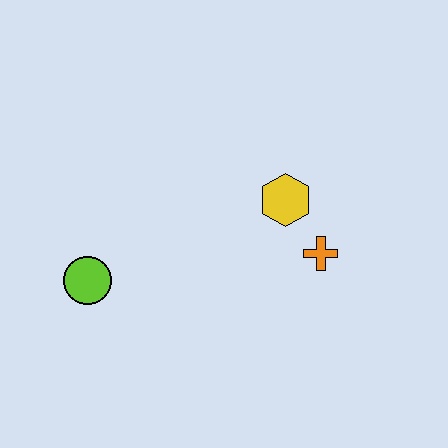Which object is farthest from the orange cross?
The lime circle is farthest from the orange cross.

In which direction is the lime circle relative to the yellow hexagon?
The lime circle is to the left of the yellow hexagon.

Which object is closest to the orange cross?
The yellow hexagon is closest to the orange cross.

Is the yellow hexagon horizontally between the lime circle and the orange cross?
Yes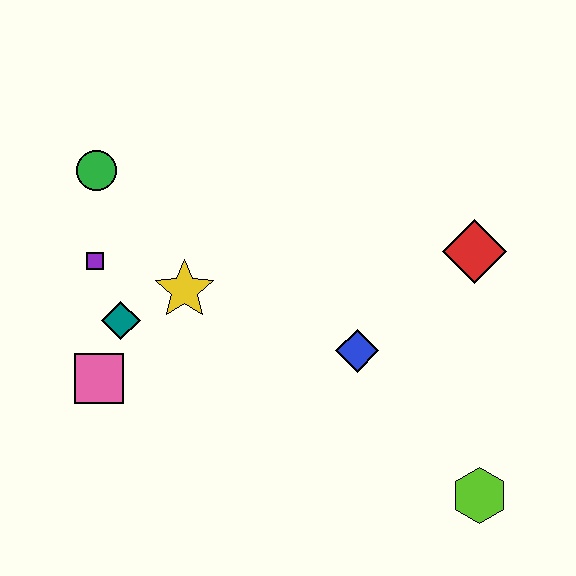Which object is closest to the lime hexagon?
The blue diamond is closest to the lime hexagon.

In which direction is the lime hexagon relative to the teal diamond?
The lime hexagon is to the right of the teal diamond.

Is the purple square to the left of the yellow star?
Yes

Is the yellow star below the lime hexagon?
No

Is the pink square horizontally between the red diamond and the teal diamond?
No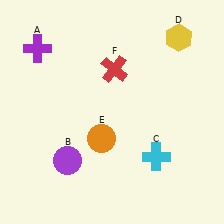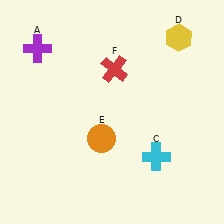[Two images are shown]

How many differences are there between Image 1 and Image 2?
There is 1 difference between the two images.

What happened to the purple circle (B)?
The purple circle (B) was removed in Image 2. It was in the bottom-left area of Image 1.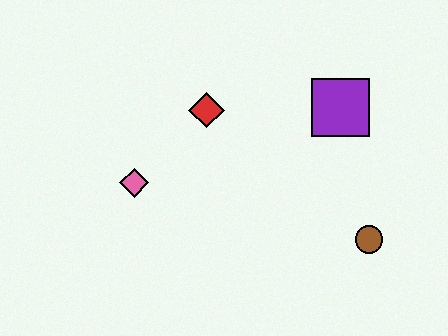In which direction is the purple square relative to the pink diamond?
The purple square is to the right of the pink diamond.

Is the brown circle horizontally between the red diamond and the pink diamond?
No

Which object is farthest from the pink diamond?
The brown circle is farthest from the pink diamond.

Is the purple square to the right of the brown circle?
No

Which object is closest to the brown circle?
The purple square is closest to the brown circle.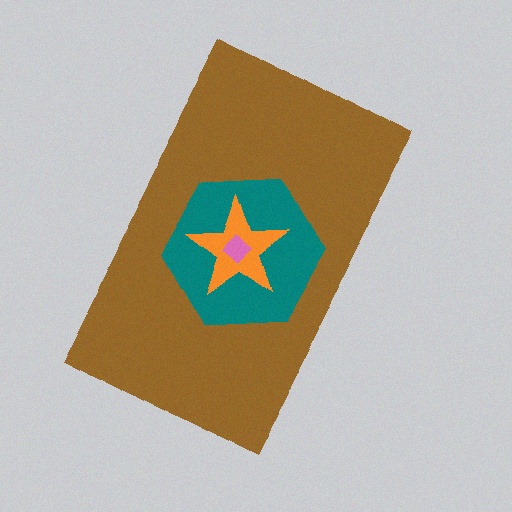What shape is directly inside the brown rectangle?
The teal hexagon.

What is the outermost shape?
The brown rectangle.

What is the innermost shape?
The pink diamond.